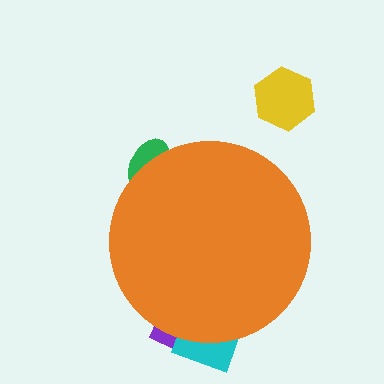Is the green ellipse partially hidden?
Yes, the green ellipse is partially hidden behind the orange circle.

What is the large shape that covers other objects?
An orange circle.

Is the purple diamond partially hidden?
Yes, the purple diamond is partially hidden behind the orange circle.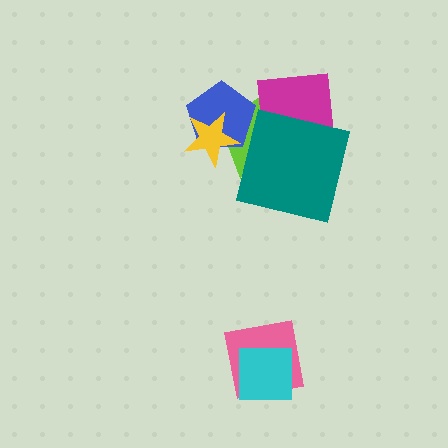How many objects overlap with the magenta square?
3 objects overlap with the magenta square.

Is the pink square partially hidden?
Yes, it is partially covered by another shape.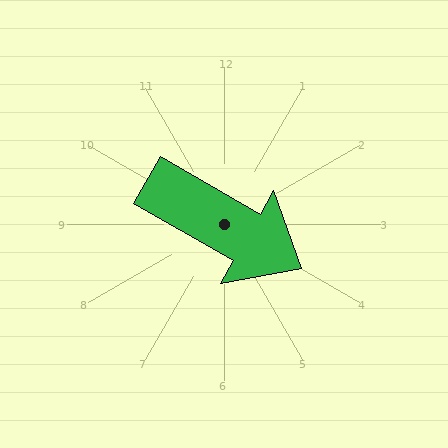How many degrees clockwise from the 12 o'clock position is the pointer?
Approximately 120 degrees.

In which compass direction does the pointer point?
Southeast.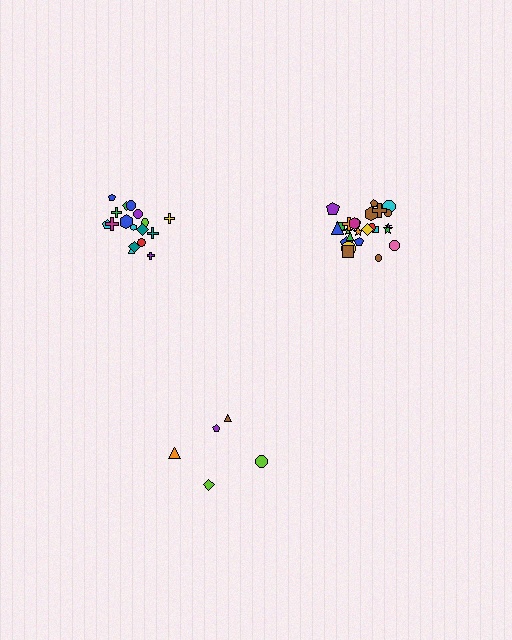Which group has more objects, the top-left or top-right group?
The top-right group.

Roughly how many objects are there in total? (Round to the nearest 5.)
Roughly 50 objects in total.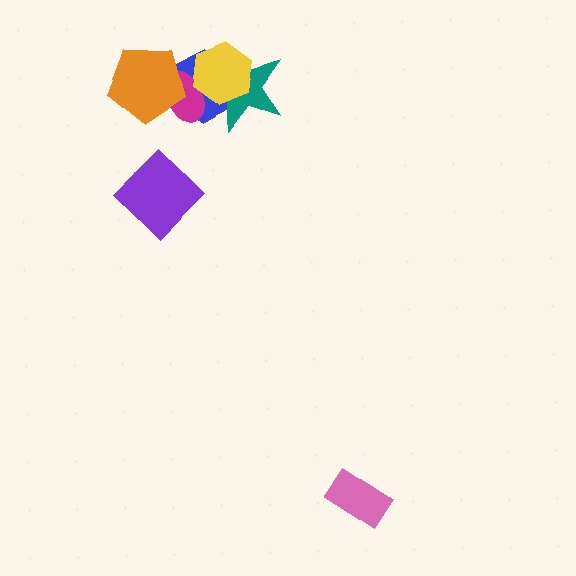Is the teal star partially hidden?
Yes, it is partially covered by another shape.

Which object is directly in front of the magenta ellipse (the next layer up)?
The teal star is directly in front of the magenta ellipse.